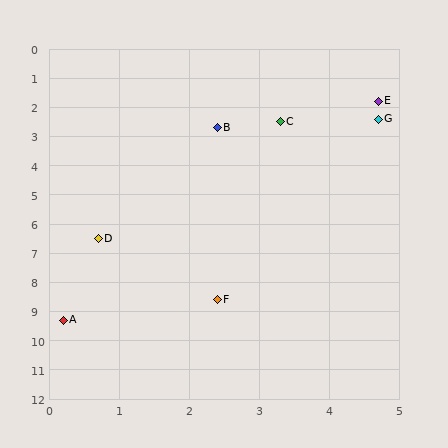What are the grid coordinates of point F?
Point F is at approximately (2.4, 8.6).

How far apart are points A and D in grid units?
Points A and D are about 2.8 grid units apart.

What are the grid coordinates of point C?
Point C is at approximately (3.3, 2.5).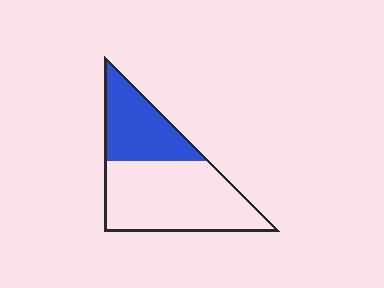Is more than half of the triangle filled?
No.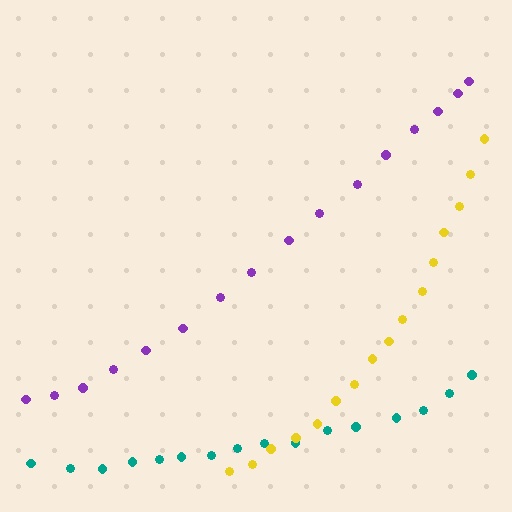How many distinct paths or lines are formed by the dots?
There are 3 distinct paths.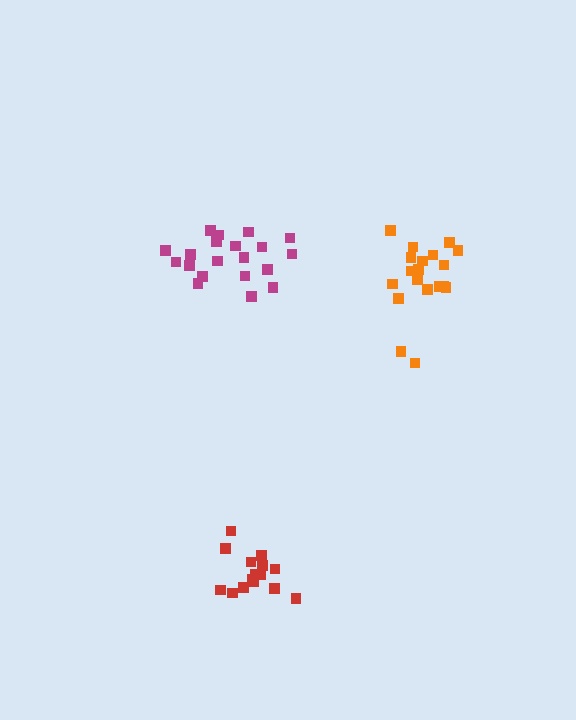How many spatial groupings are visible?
There are 3 spatial groupings.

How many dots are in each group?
Group 1: 20 dots, Group 2: 19 dots, Group 3: 15 dots (54 total).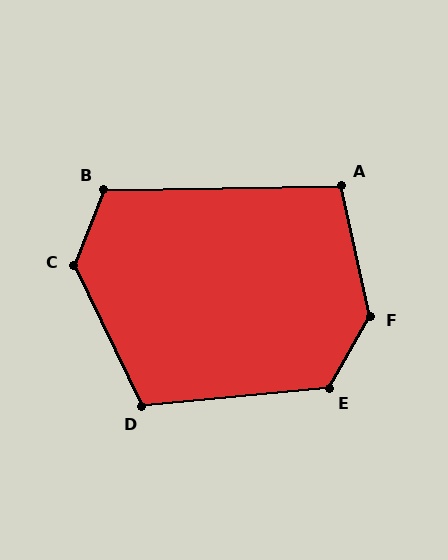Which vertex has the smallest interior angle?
A, at approximately 102 degrees.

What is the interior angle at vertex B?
Approximately 112 degrees (obtuse).